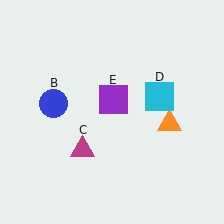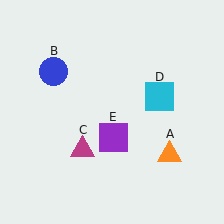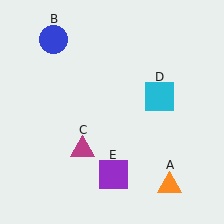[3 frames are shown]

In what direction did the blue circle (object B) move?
The blue circle (object B) moved up.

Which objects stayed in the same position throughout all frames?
Magenta triangle (object C) and cyan square (object D) remained stationary.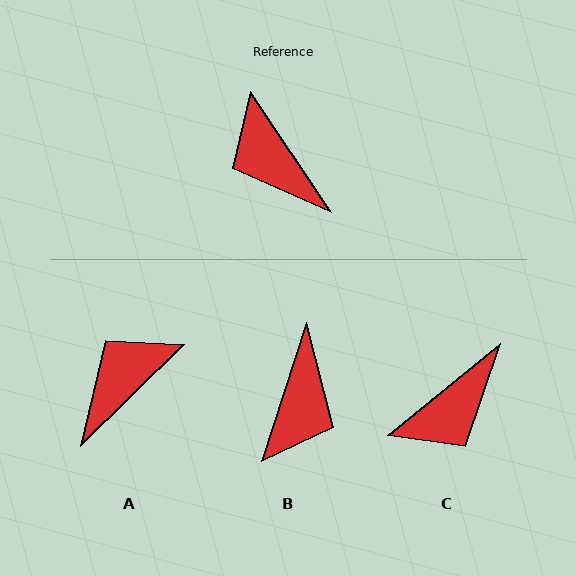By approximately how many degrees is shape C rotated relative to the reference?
Approximately 95 degrees counter-clockwise.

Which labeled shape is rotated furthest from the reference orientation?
B, about 128 degrees away.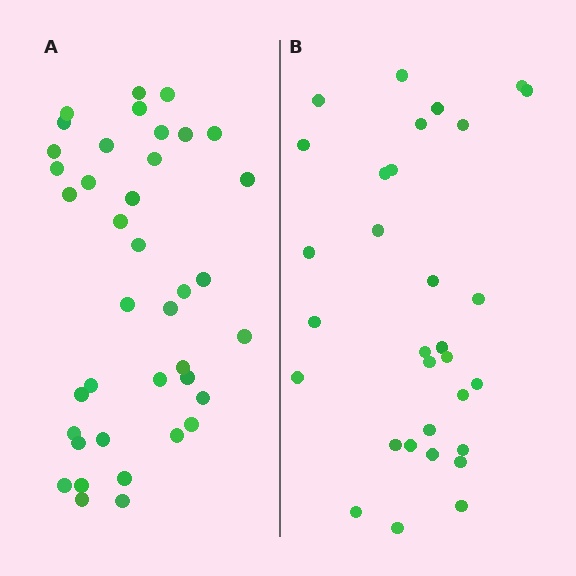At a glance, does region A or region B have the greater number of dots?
Region A (the left region) has more dots.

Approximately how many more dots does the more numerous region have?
Region A has roughly 8 or so more dots than region B.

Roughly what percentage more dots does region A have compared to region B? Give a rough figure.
About 25% more.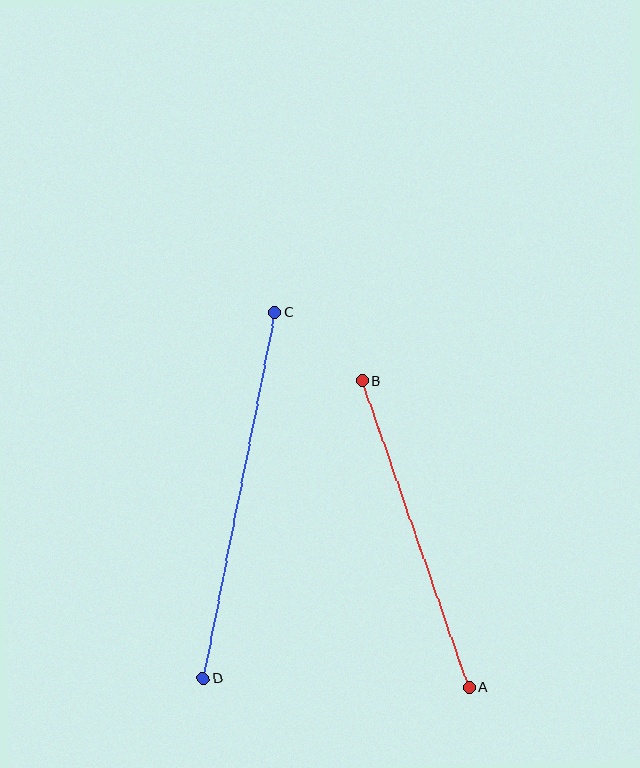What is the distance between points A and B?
The distance is approximately 325 pixels.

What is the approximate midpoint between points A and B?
The midpoint is at approximately (416, 534) pixels.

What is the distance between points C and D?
The distance is approximately 373 pixels.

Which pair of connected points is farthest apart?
Points C and D are farthest apart.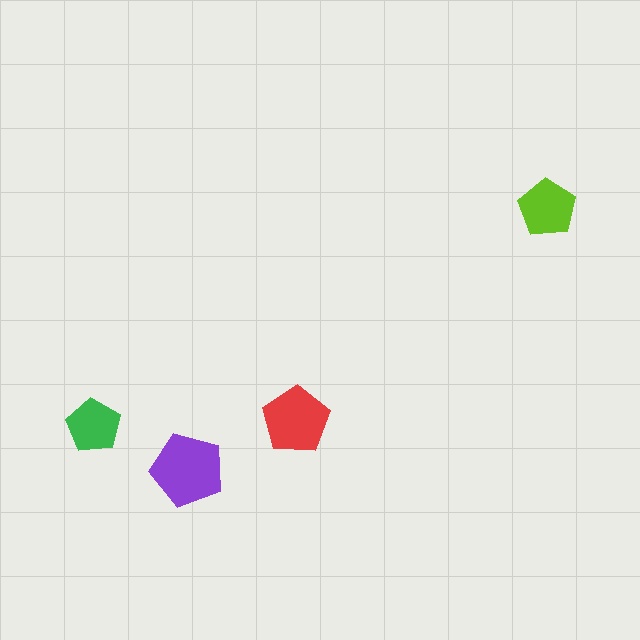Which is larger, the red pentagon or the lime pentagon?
The red one.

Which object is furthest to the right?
The lime pentagon is rightmost.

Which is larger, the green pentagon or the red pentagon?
The red one.